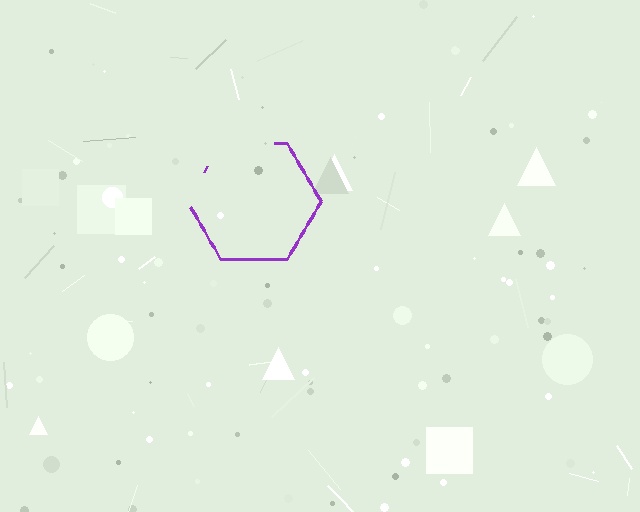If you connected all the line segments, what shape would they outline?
They would outline a hexagon.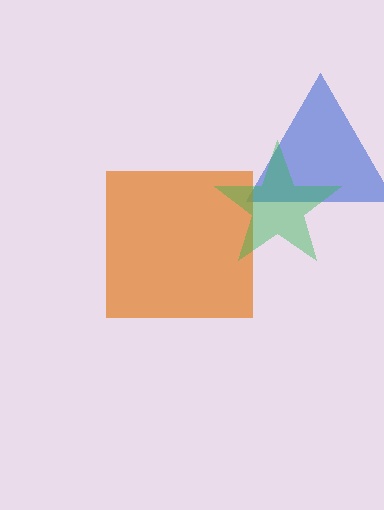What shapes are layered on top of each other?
The layered shapes are: a blue triangle, an orange square, a green star.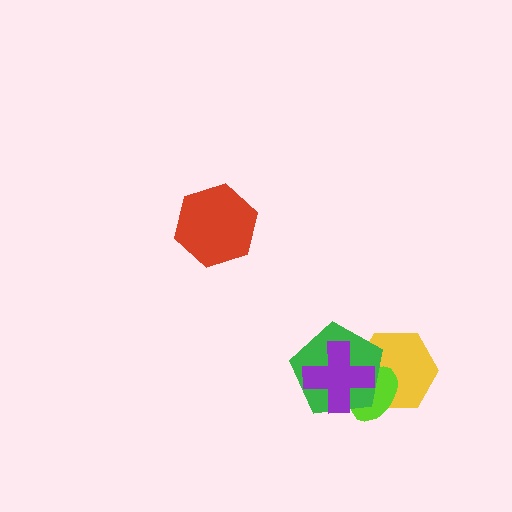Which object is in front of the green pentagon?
The purple cross is in front of the green pentagon.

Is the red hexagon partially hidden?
No, no other shape covers it.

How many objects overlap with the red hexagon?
0 objects overlap with the red hexagon.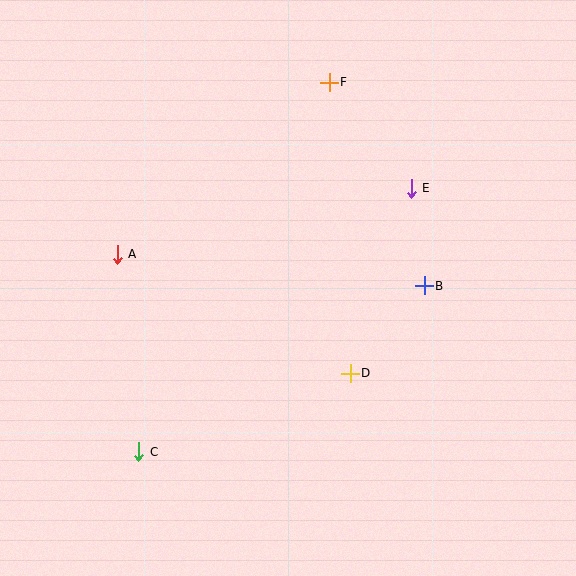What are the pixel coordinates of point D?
Point D is at (350, 373).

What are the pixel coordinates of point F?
Point F is at (329, 82).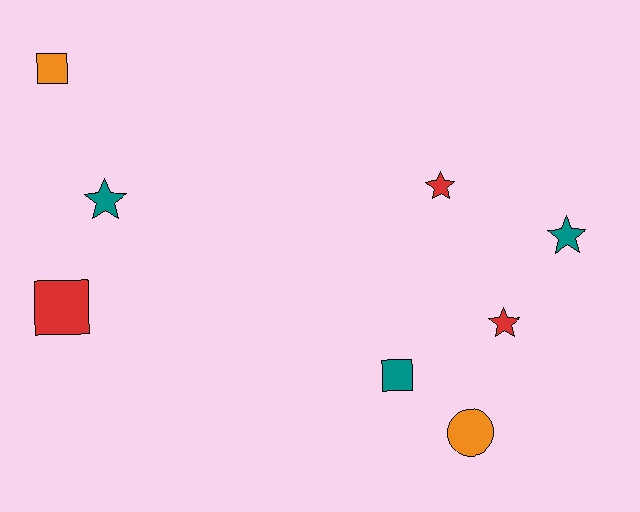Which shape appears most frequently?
Star, with 4 objects.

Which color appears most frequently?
Teal, with 3 objects.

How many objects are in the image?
There are 8 objects.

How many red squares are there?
There is 1 red square.